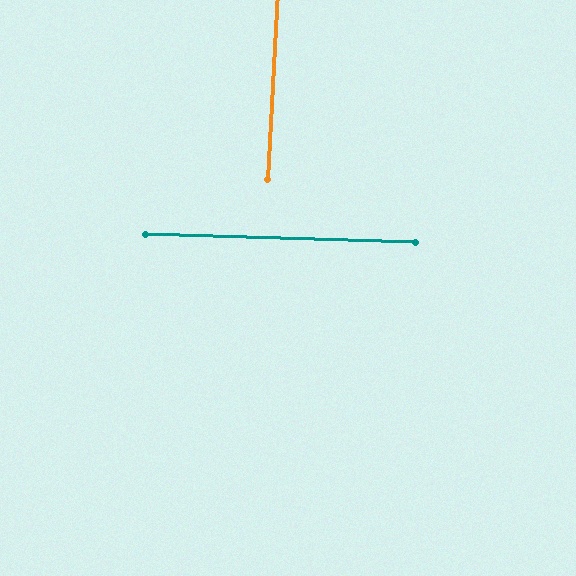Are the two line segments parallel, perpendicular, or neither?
Perpendicular — they meet at approximately 89°.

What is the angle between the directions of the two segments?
Approximately 89 degrees.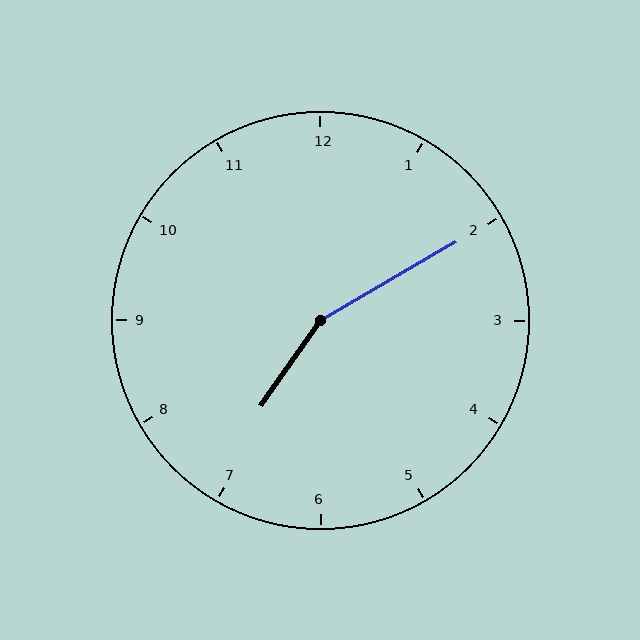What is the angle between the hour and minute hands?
Approximately 155 degrees.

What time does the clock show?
7:10.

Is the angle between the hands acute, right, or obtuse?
It is obtuse.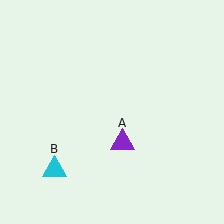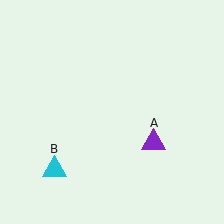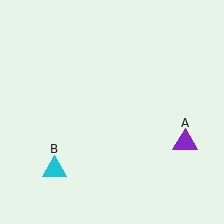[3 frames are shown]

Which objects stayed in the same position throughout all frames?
Cyan triangle (object B) remained stationary.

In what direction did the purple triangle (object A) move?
The purple triangle (object A) moved right.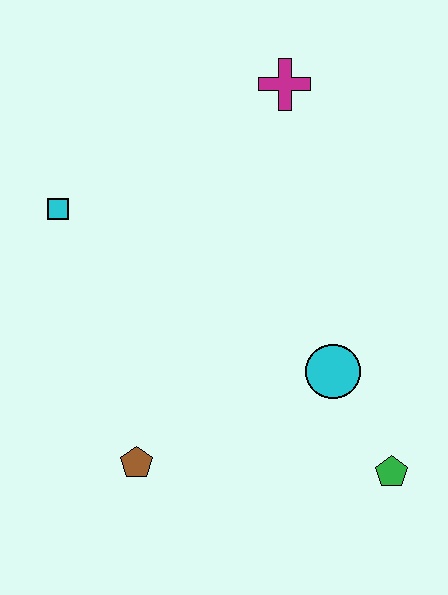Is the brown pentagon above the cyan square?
No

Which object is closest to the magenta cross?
The cyan square is closest to the magenta cross.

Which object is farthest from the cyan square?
The green pentagon is farthest from the cyan square.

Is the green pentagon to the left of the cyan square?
No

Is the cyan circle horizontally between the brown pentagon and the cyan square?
No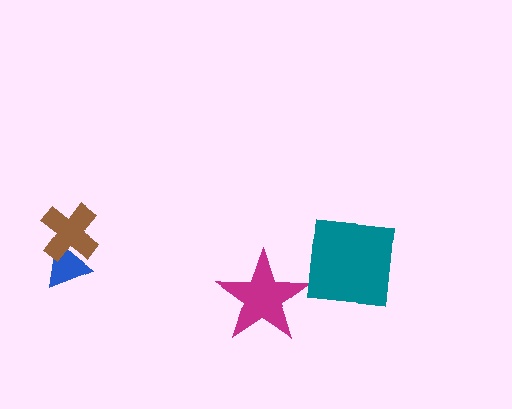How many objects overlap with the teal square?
0 objects overlap with the teal square.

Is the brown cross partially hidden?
No, no other shape covers it.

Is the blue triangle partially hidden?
Yes, it is partially covered by another shape.